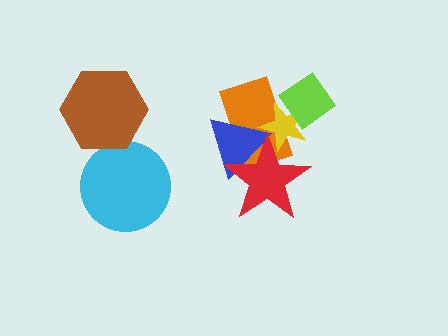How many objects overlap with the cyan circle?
1 object overlaps with the cyan circle.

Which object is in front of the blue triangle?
The red star is in front of the blue triangle.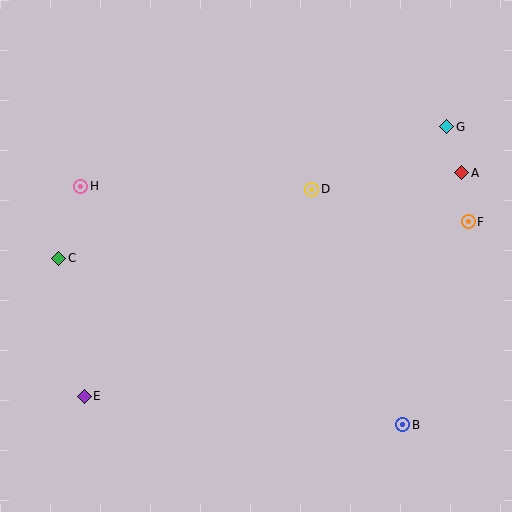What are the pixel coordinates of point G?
Point G is at (447, 127).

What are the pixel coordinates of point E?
Point E is at (84, 396).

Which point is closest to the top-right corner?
Point G is closest to the top-right corner.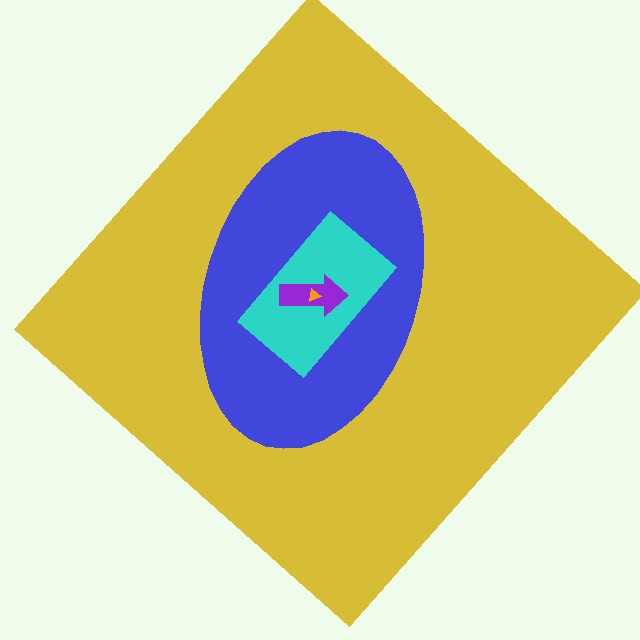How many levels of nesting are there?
5.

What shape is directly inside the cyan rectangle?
The purple arrow.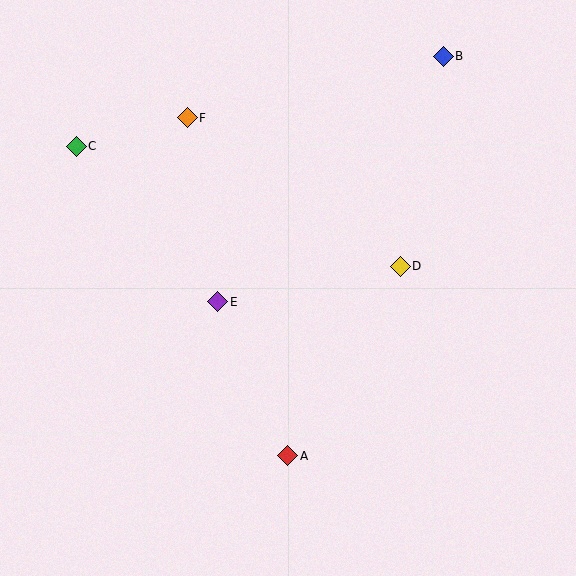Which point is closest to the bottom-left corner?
Point A is closest to the bottom-left corner.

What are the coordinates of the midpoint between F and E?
The midpoint between F and E is at (202, 210).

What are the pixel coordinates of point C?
Point C is at (76, 146).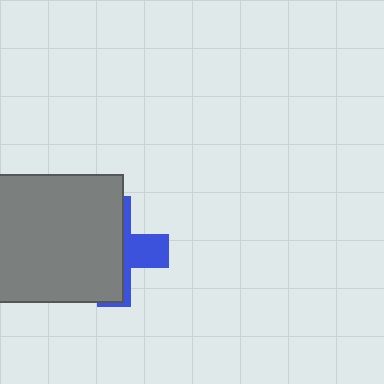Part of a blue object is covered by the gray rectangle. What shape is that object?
It is a cross.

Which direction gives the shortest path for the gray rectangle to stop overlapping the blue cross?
Moving left gives the shortest separation.